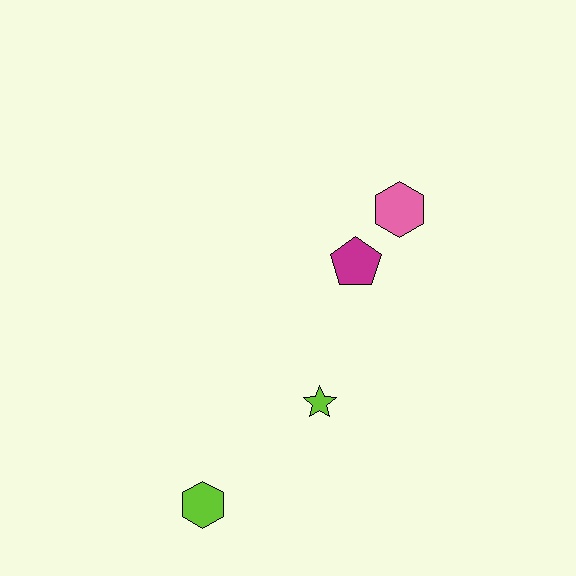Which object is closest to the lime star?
The magenta pentagon is closest to the lime star.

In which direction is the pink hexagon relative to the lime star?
The pink hexagon is above the lime star.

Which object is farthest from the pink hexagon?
The lime hexagon is farthest from the pink hexagon.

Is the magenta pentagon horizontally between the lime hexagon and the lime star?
No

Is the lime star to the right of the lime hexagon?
Yes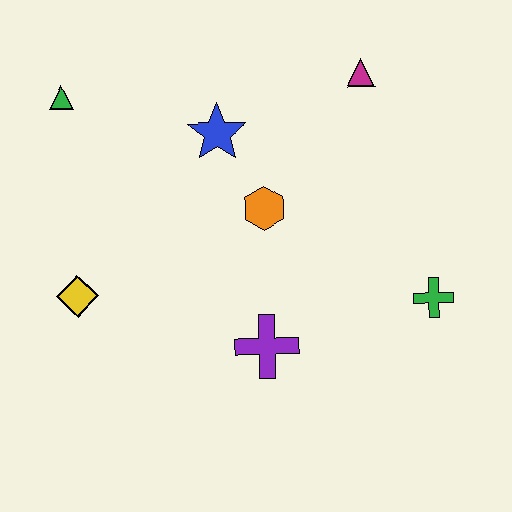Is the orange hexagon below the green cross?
No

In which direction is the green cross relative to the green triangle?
The green cross is to the right of the green triangle.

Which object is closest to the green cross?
The purple cross is closest to the green cross.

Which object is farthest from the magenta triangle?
The yellow diamond is farthest from the magenta triangle.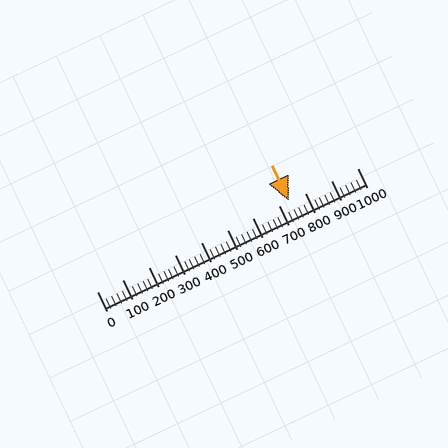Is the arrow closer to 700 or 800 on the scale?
The arrow is closer to 700.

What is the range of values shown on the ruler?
The ruler shows values from 0 to 1000.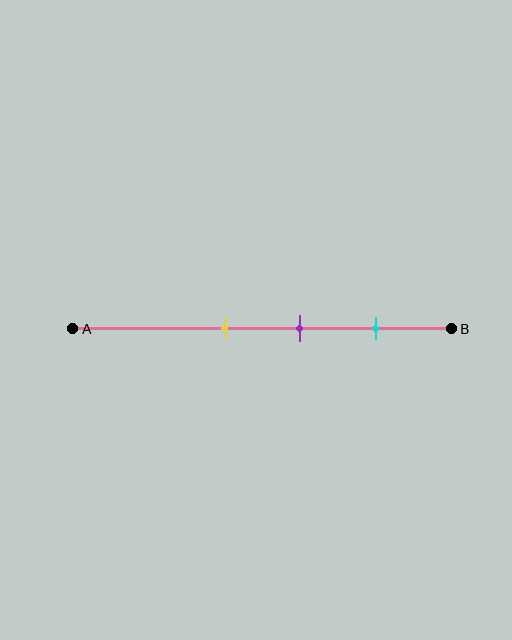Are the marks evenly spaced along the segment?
Yes, the marks are approximately evenly spaced.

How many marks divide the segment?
There are 3 marks dividing the segment.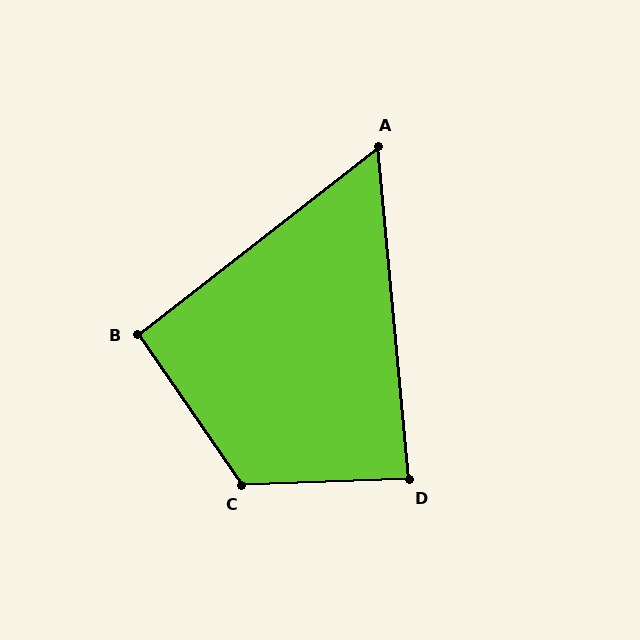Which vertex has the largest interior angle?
C, at approximately 123 degrees.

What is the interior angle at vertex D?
Approximately 87 degrees (approximately right).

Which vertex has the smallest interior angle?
A, at approximately 57 degrees.